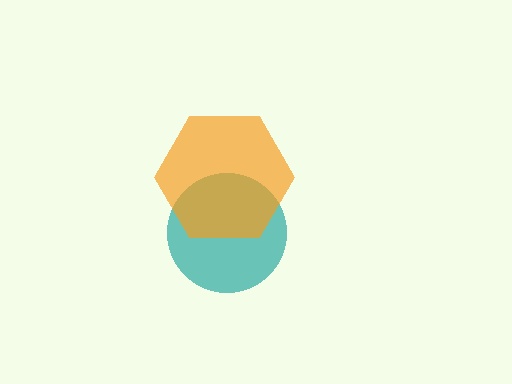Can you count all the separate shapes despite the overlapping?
Yes, there are 2 separate shapes.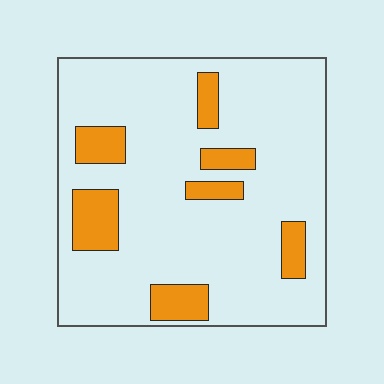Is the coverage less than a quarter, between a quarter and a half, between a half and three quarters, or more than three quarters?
Less than a quarter.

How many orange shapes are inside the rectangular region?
7.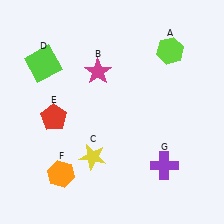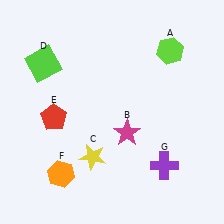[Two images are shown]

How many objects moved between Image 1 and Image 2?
1 object moved between the two images.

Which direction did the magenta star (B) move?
The magenta star (B) moved down.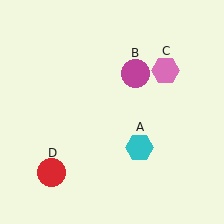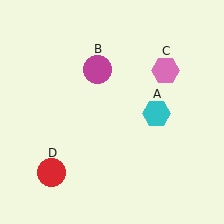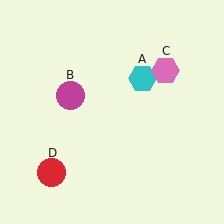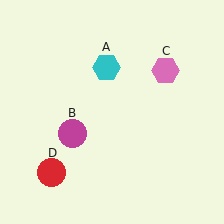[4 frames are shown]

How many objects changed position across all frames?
2 objects changed position: cyan hexagon (object A), magenta circle (object B).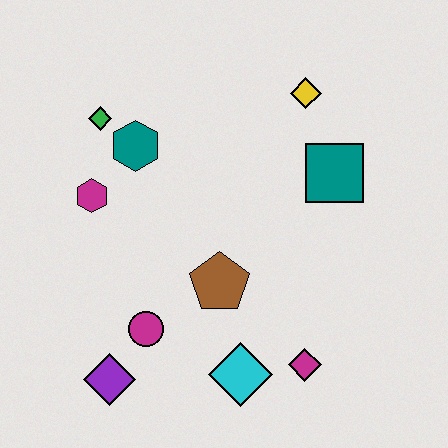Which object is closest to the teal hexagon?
The green diamond is closest to the teal hexagon.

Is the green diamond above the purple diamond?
Yes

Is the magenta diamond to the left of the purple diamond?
No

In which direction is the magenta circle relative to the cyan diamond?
The magenta circle is to the left of the cyan diamond.